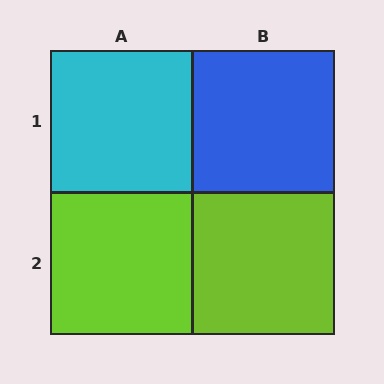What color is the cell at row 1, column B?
Blue.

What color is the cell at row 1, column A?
Cyan.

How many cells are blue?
1 cell is blue.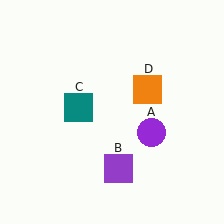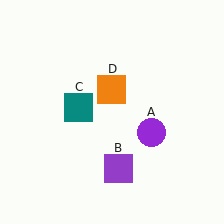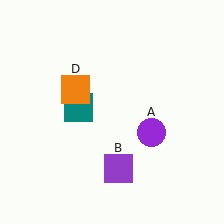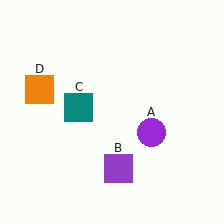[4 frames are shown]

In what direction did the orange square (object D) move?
The orange square (object D) moved left.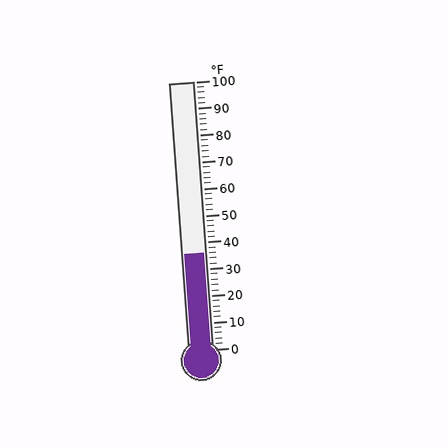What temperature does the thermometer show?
The thermometer shows approximately 36°F.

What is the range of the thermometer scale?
The thermometer scale ranges from 0°F to 100°F.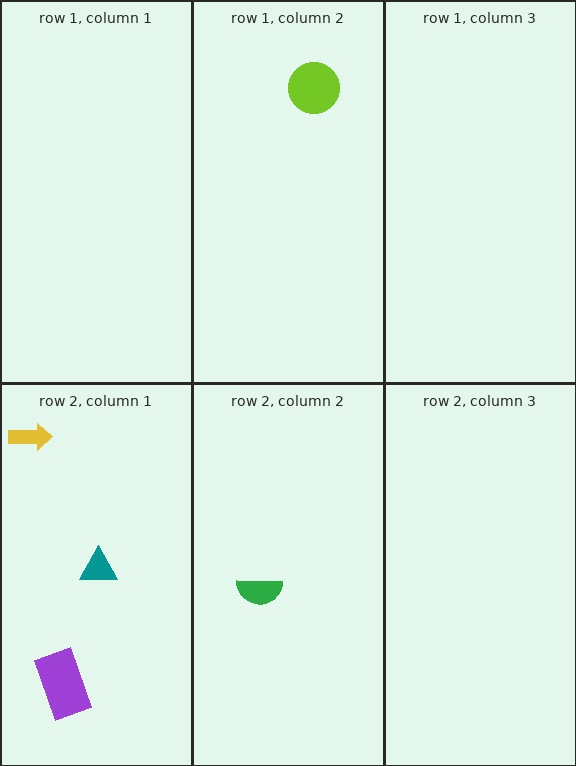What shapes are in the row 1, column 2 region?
The lime circle.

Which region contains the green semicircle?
The row 2, column 2 region.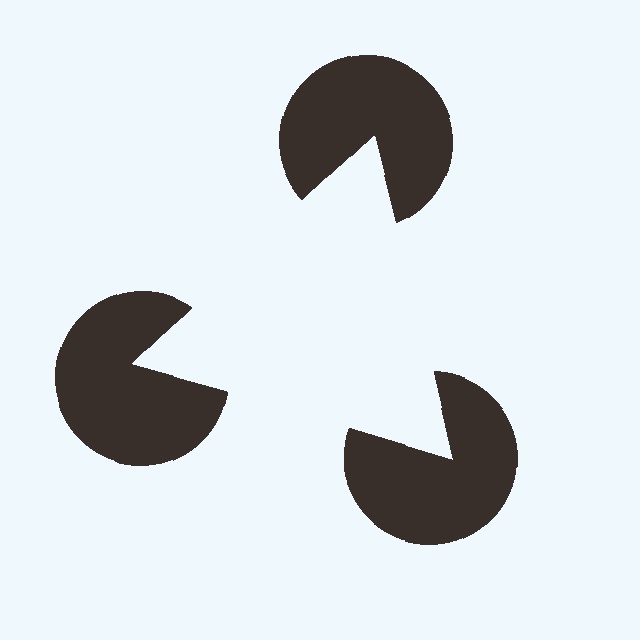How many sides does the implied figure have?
3 sides.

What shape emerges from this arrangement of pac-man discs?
An illusory triangle — its edges are inferred from the aligned wedge cuts in the pac-man discs, not physically drawn.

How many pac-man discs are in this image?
There are 3 — one at each vertex of the illusory triangle.